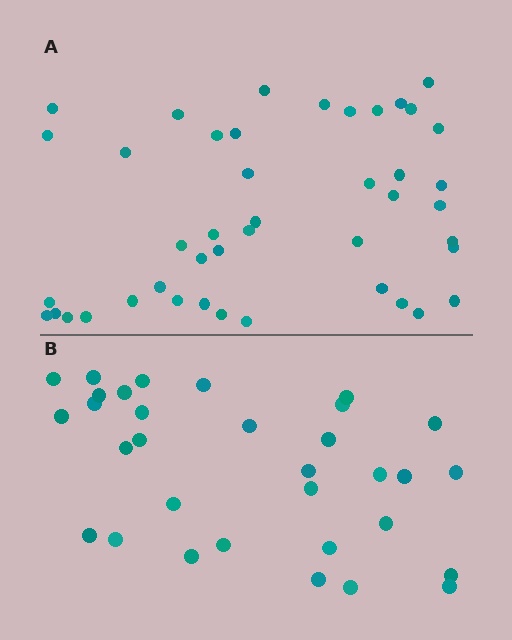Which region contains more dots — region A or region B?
Region A (the top region) has more dots.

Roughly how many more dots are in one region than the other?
Region A has roughly 12 or so more dots than region B.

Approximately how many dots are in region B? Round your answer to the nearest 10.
About 30 dots. (The exact count is 32, which rounds to 30.)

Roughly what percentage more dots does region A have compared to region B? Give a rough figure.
About 40% more.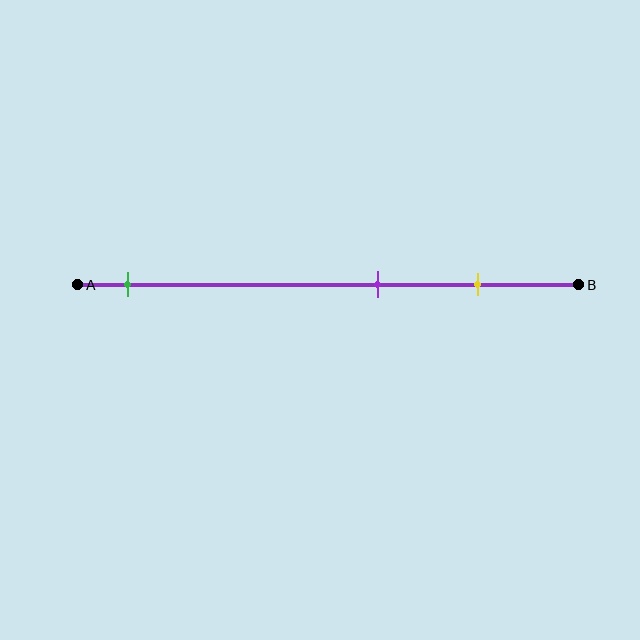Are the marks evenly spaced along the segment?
No, the marks are not evenly spaced.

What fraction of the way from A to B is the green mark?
The green mark is approximately 10% (0.1) of the way from A to B.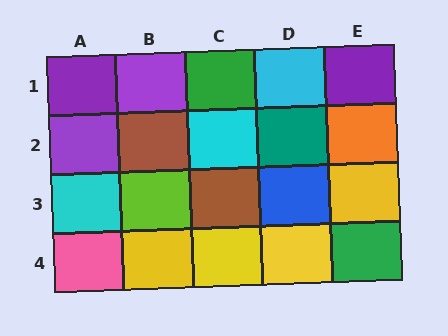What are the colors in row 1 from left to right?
Purple, purple, green, cyan, purple.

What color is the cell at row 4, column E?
Green.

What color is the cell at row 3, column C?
Brown.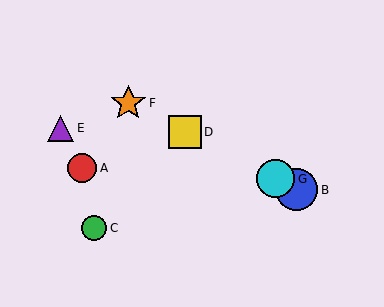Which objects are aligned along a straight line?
Objects B, D, F, G are aligned along a straight line.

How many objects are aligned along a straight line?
4 objects (B, D, F, G) are aligned along a straight line.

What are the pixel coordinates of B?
Object B is at (297, 190).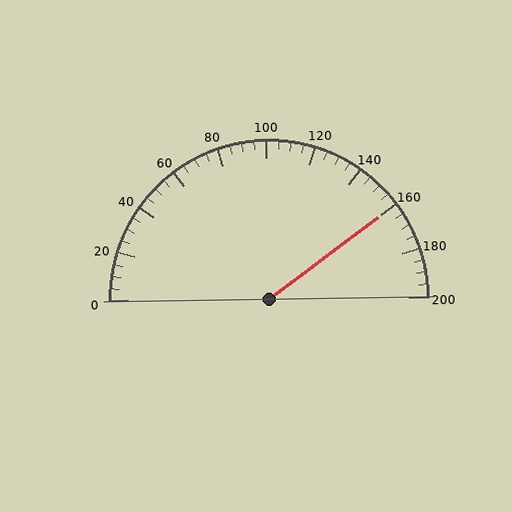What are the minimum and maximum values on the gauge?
The gauge ranges from 0 to 200.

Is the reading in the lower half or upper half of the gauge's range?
The reading is in the upper half of the range (0 to 200).